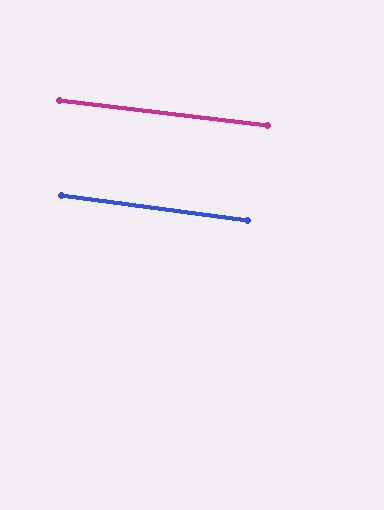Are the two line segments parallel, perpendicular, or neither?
Parallel — their directions differ by only 1.1°.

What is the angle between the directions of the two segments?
Approximately 1 degree.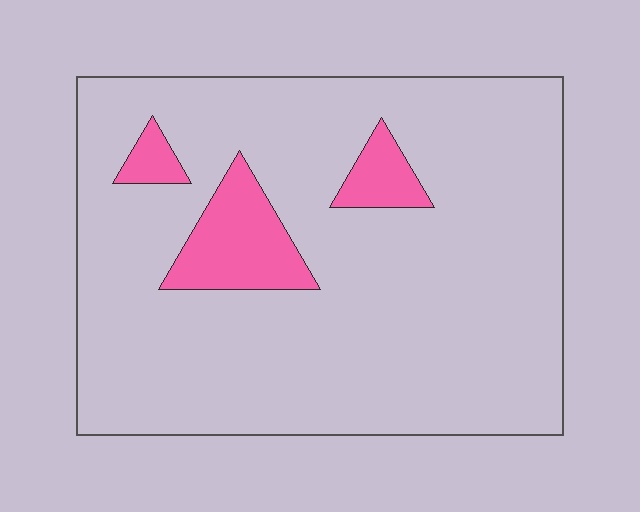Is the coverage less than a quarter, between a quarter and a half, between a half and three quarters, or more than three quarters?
Less than a quarter.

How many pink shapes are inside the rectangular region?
3.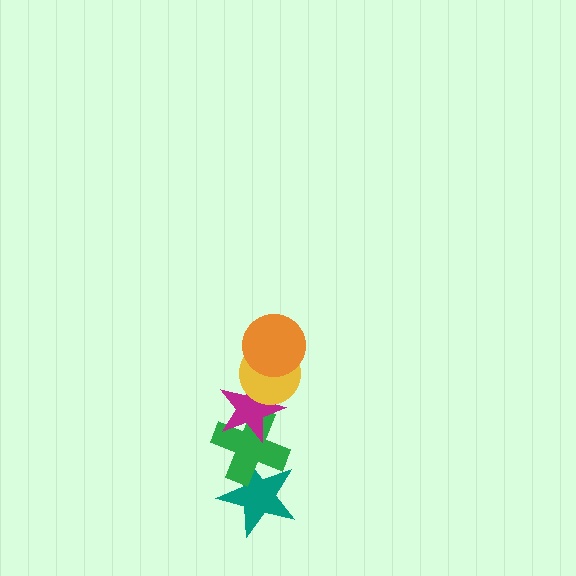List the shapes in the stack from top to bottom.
From top to bottom: the orange circle, the yellow circle, the magenta star, the green cross, the teal star.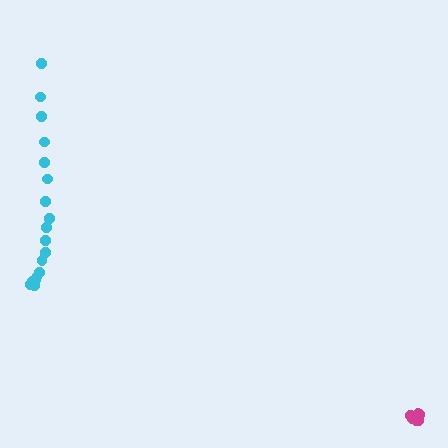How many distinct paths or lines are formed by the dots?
There are 2 distinct paths.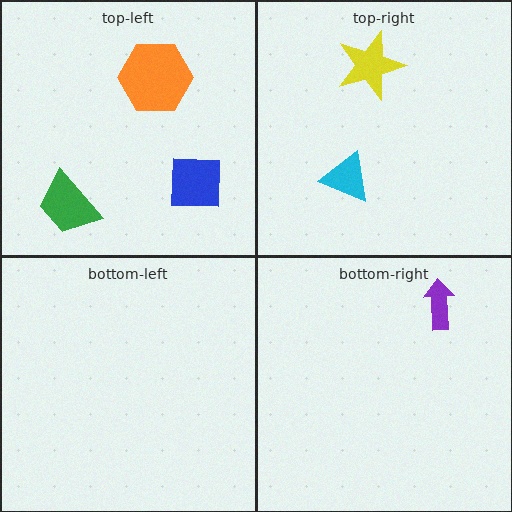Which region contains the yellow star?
The top-right region.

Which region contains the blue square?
The top-left region.